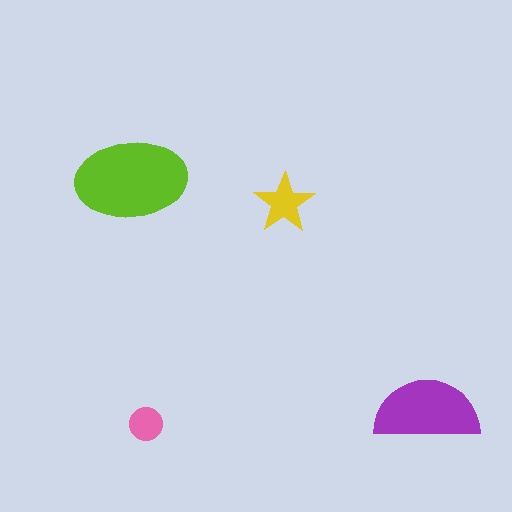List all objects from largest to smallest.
The lime ellipse, the purple semicircle, the yellow star, the pink circle.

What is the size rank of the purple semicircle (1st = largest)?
2nd.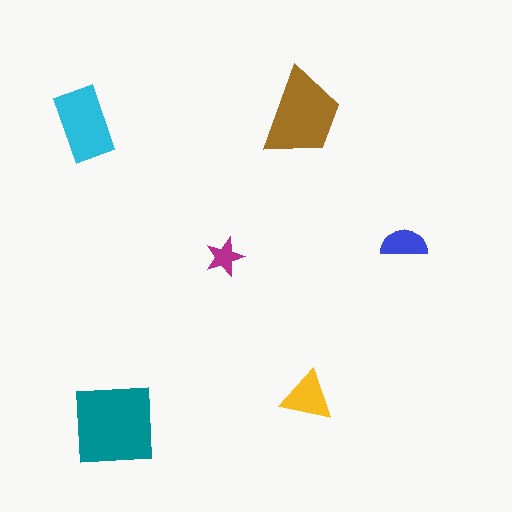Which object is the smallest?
The magenta star.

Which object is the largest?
The teal square.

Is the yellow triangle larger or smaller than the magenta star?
Larger.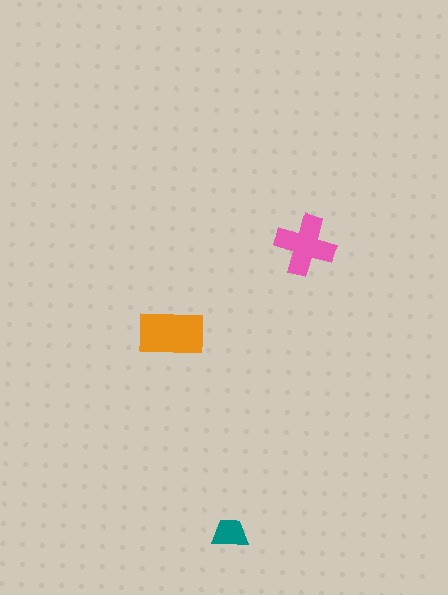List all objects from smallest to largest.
The teal trapezoid, the pink cross, the orange rectangle.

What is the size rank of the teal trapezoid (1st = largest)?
3rd.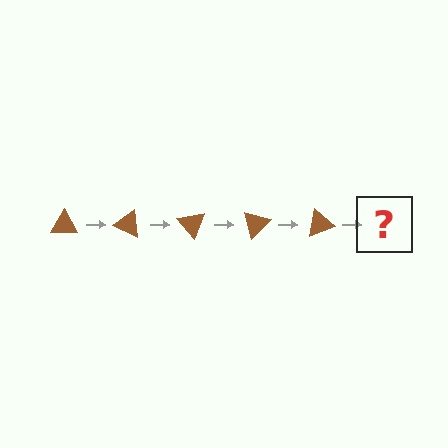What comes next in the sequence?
The next element should be a brown triangle rotated 125 degrees.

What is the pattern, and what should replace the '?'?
The pattern is that the triangle rotates 25 degrees each step. The '?' should be a brown triangle rotated 125 degrees.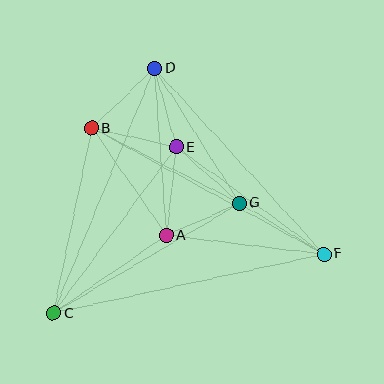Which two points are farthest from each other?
Points C and F are farthest from each other.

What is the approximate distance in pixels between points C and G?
The distance between C and G is approximately 216 pixels.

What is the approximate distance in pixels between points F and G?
The distance between F and G is approximately 99 pixels.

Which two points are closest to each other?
Points A and G are closest to each other.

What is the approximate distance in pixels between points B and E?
The distance between B and E is approximately 87 pixels.